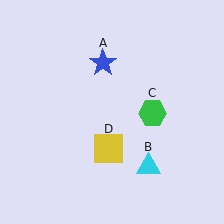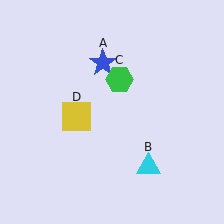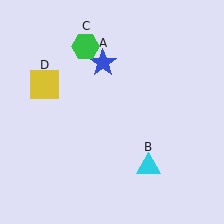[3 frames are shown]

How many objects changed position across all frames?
2 objects changed position: green hexagon (object C), yellow square (object D).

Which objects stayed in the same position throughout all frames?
Blue star (object A) and cyan triangle (object B) remained stationary.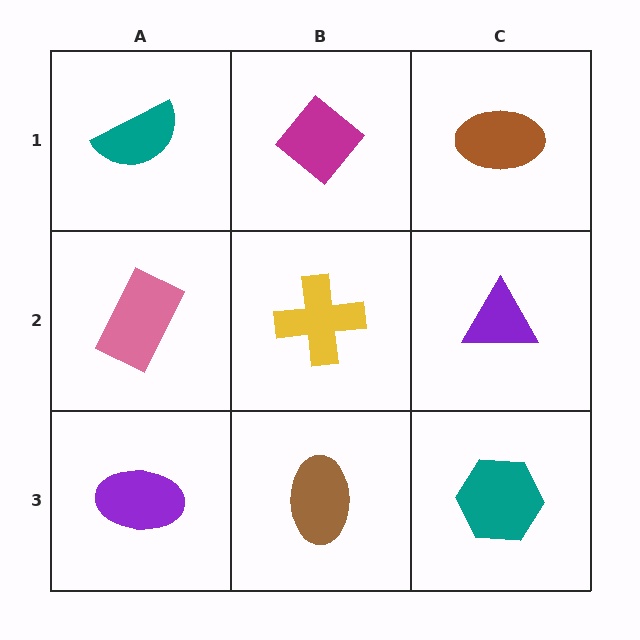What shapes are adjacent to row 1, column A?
A pink rectangle (row 2, column A), a magenta diamond (row 1, column B).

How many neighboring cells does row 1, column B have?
3.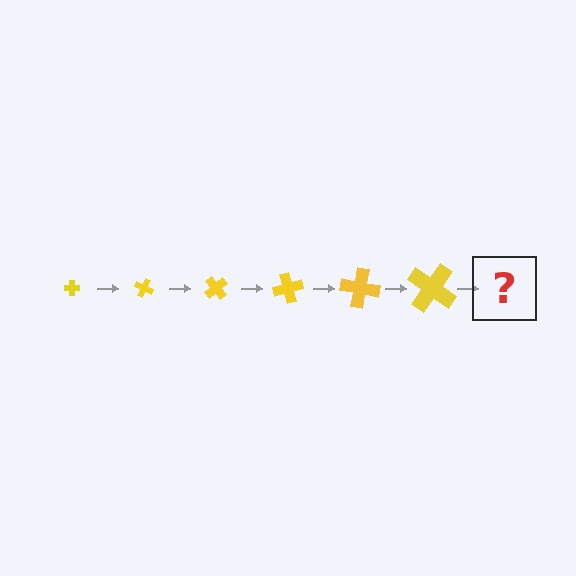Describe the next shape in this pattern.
It should be a cross, larger than the previous one and rotated 150 degrees from the start.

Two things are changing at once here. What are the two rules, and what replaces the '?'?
The two rules are that the cross grows larger each step and it rotates 25 degrees each step. The '?' should be a cross, larger than the previous one and rotated 150 degrees from the start.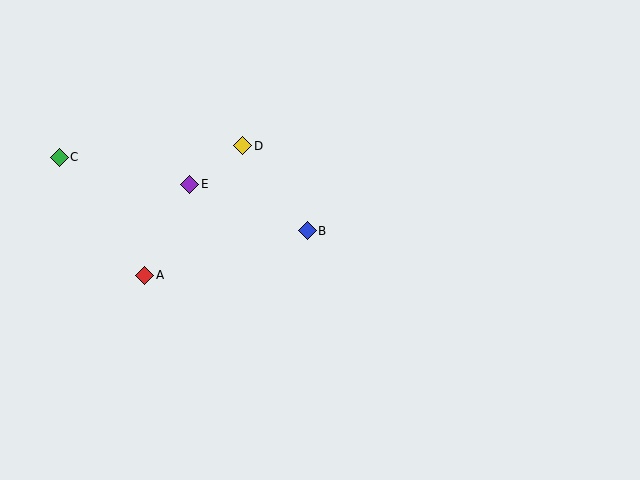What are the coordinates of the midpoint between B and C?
The midpoint between B and C is at (183, 194).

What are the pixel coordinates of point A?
Point A is at (145, 275).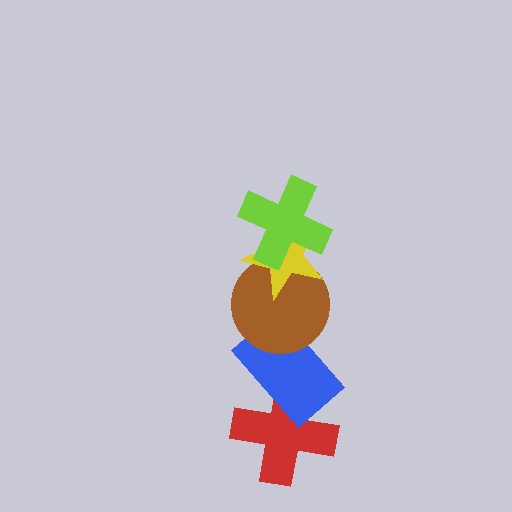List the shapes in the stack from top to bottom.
From top to bottom: the lime cross, the yellow star, the brown circle, the blue rectangle, the red cross.